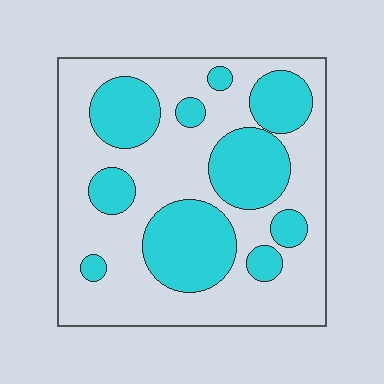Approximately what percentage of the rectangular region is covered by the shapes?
Approximately 35%.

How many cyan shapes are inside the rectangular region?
10.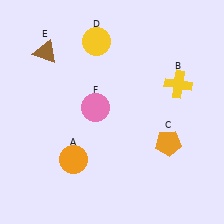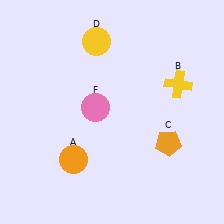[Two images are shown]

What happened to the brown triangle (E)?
The brown triangle (E) was removed in Image 2. It was in the top-left area of Image 1.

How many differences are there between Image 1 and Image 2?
There is 1 difference between the two images.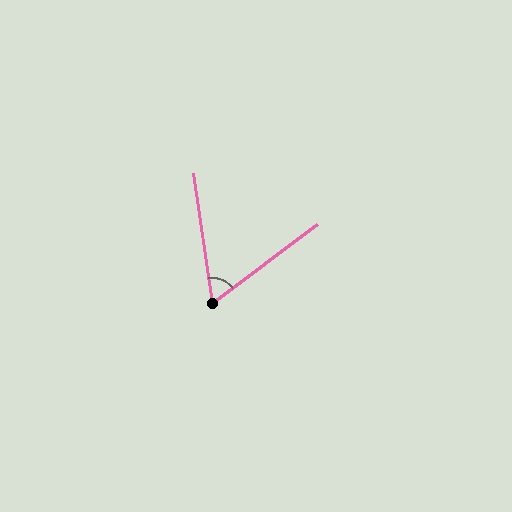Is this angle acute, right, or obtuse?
It is acute.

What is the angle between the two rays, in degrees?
Approximately 61 degrees.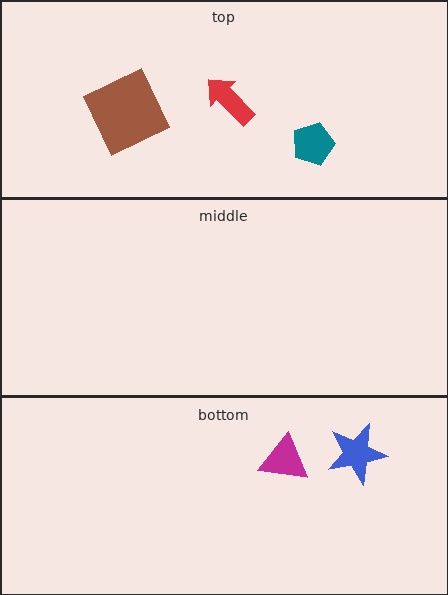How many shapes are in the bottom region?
2.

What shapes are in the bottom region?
The blue star, the magenta triangle.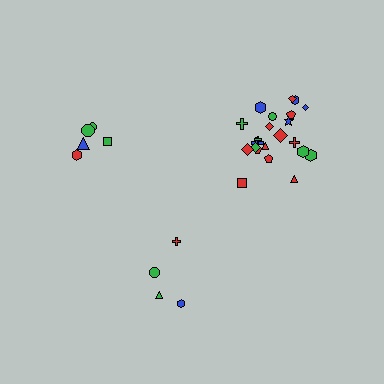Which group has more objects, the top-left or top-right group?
The top-right group.